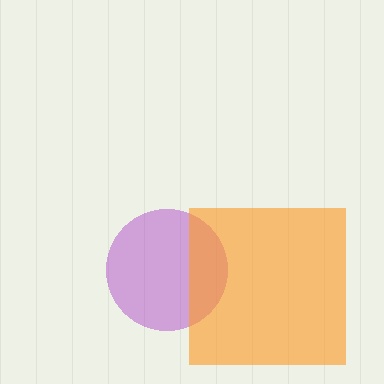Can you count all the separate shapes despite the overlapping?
Yes, there are 2 separate shapes.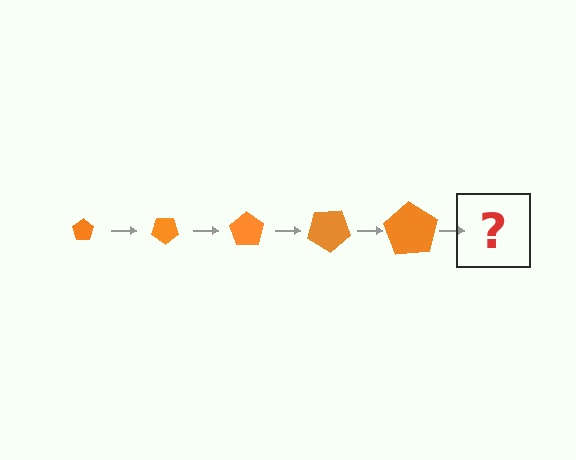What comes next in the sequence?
The next element should be a pentagon, larger than the previous one and rotated 175 degrees from the start.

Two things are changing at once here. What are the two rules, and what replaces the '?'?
The two rules are that the pentagon grows larger each step and it rotates 35 degrees each step. The '?' should be a pentagon, larger than the previous one and rotated 175 degrees from the start.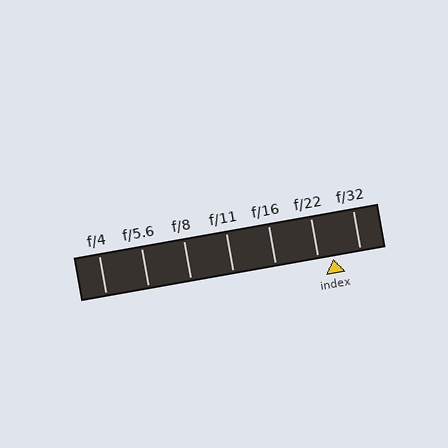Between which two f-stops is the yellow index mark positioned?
The index mark is between f/22 and f/32.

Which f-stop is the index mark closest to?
The index mark is closest to f/22.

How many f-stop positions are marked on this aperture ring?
There are 7 f-stop positions marked.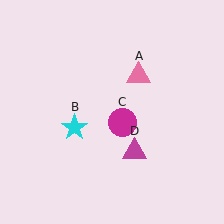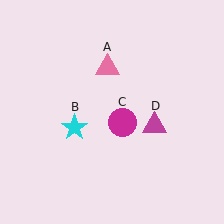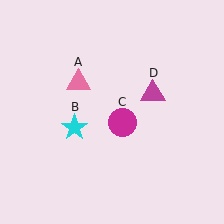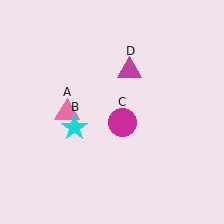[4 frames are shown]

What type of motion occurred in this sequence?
The pink triangle (object A), magenta triangle (object D) rotated counterclockwise around the center of the scene.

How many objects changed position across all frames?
2 objects changed position: pink triangle (object A), magenta triangle (object D).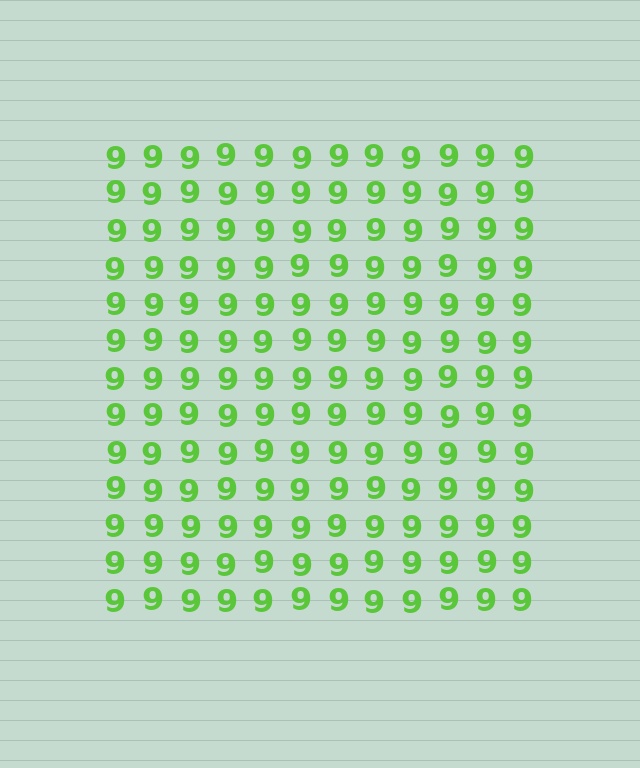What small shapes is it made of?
It is made of small digit 9's.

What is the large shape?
The large shape is a square.